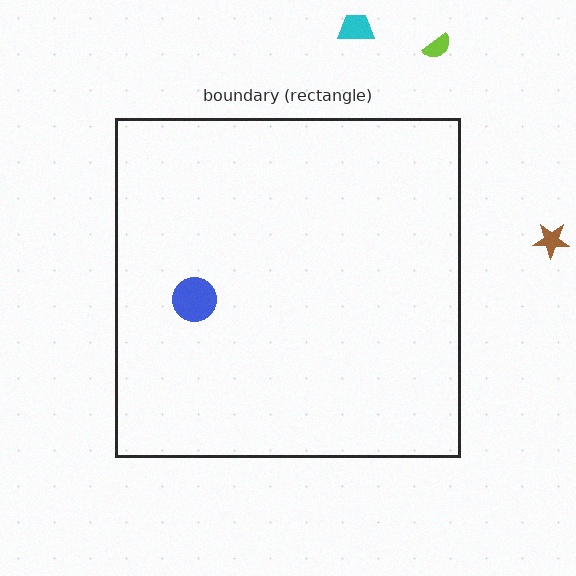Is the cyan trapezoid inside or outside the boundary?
Outside.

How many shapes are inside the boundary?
1 inside, 3 outside.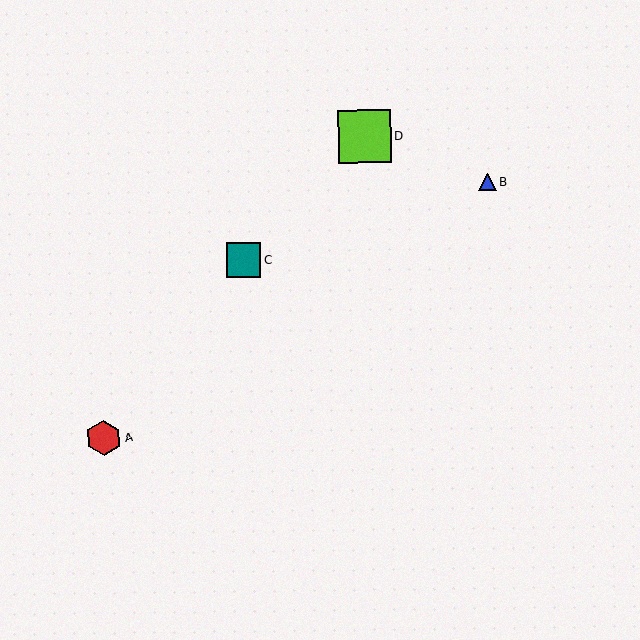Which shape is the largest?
The lime square (labeled D) is the largest.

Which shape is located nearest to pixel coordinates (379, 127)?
The lime square (labeled D) at (364, 136) is nearest to that location.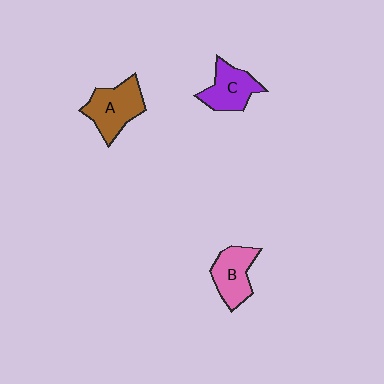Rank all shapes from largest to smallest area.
From largest to smallest: A (brown), C (purple), B (pink).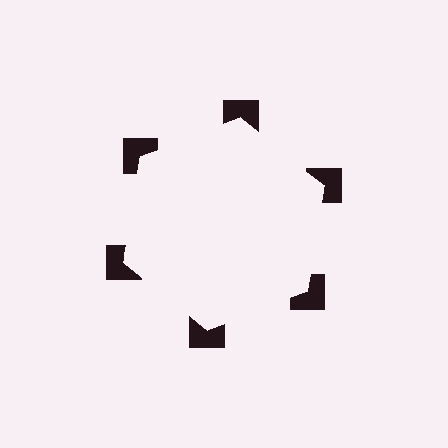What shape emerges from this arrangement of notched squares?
An illusory hexagon — its edges are inferred from the aligned wedge cuts in the notched squares, not physically drawn.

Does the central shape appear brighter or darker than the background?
It typically appears slightly brighter than the background, even though no actual brightness change is drawn.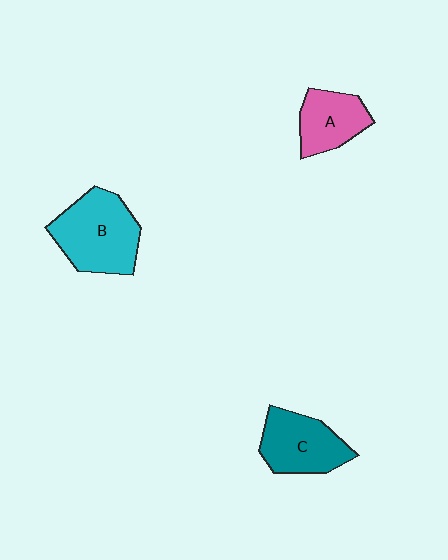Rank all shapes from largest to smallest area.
From largest to smallest: B (cyan), C (teal), A (pink).